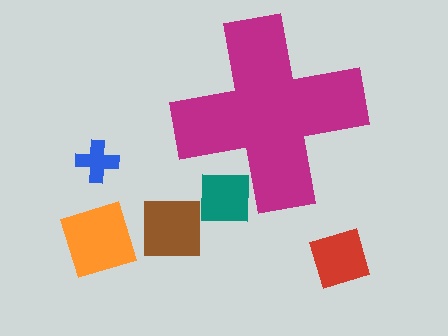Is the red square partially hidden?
No, the red square is fully visible.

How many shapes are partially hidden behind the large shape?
1 shape is partially hidden.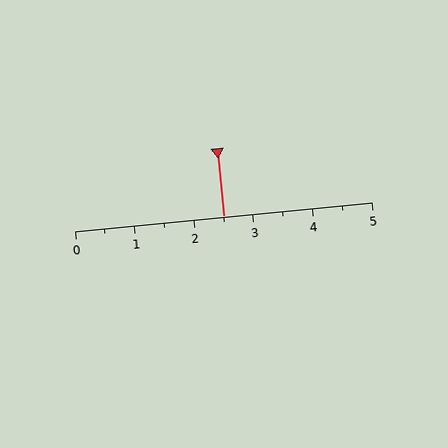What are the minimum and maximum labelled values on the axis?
The axis runs from 0 to 5.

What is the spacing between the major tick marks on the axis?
The major ticks are spaced 1 apart.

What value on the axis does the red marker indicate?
The marker indicates approximately 2.5.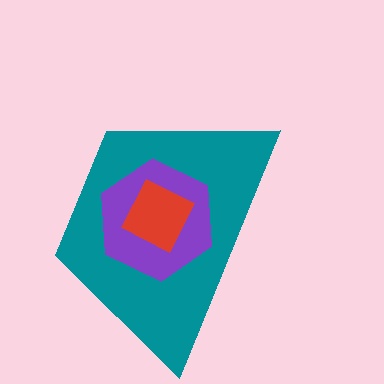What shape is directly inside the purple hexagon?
The red diamond.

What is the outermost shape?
The teal trapezoid.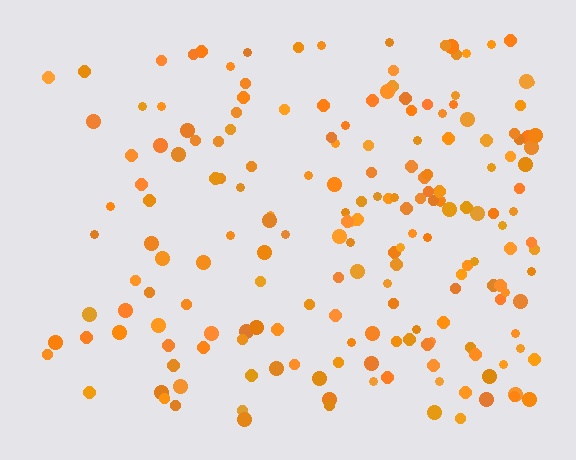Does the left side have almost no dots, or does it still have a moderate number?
Still a moderate number, just noticeably fewer than the right.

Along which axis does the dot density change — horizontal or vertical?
Horizontal.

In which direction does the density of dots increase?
From left to right, with the right side densest.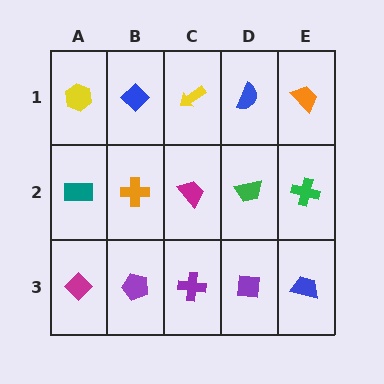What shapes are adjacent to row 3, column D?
A green trapezoid (row 2, column D), a purple cross (row 3, column C), a blue trapezoid (row 3, column E).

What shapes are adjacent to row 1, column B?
An orange cross (row 2, column B), a yellow hexagon (row 1, column A), a yellow arrow (row 1, column C).